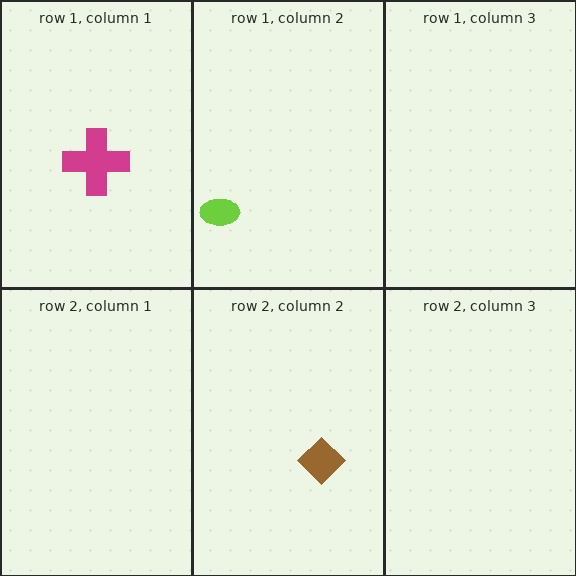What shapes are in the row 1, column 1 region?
The magenta cross.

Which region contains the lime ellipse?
The row 1, column 2 region.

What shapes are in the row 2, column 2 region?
The brown diamond.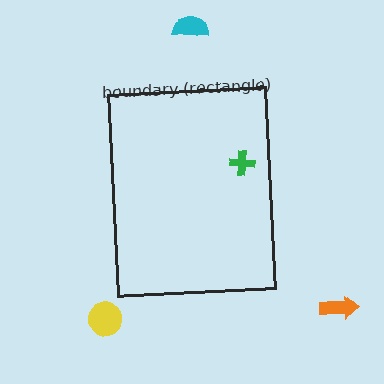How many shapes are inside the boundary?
1 inside, 3 outside.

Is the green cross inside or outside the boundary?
Inside.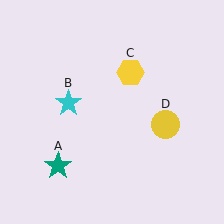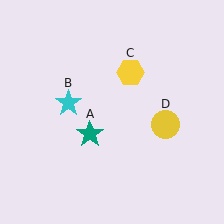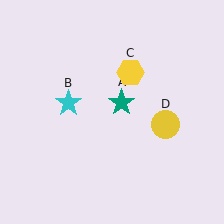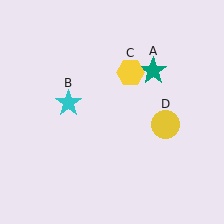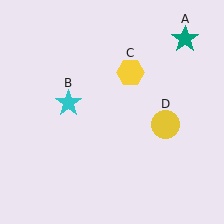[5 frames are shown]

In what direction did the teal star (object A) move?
The teal star (object A) moved up and to the right.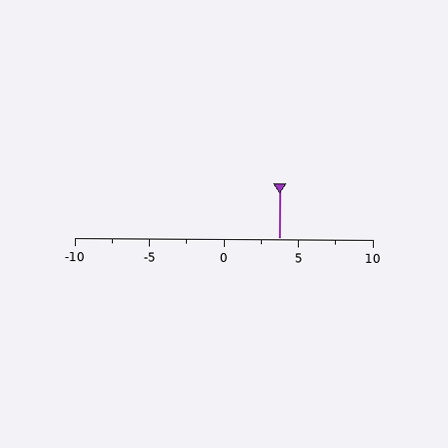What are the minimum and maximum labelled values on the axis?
The axis runs from -10 to 10.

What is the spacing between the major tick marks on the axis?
The major ticks are spaced 5 apart.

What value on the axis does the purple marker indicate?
The marker indicates approximately 3.8.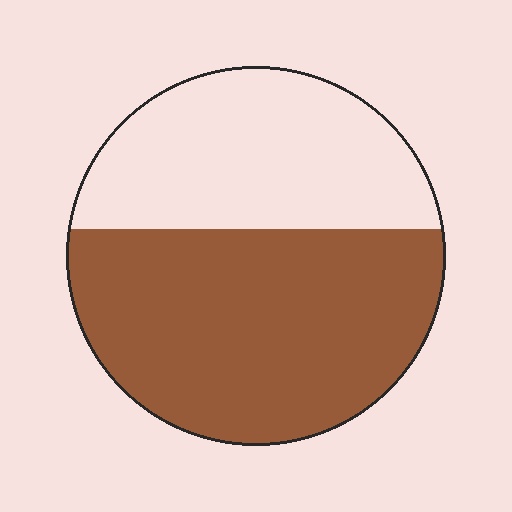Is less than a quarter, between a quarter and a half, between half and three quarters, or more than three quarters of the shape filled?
Between half and three quarters.